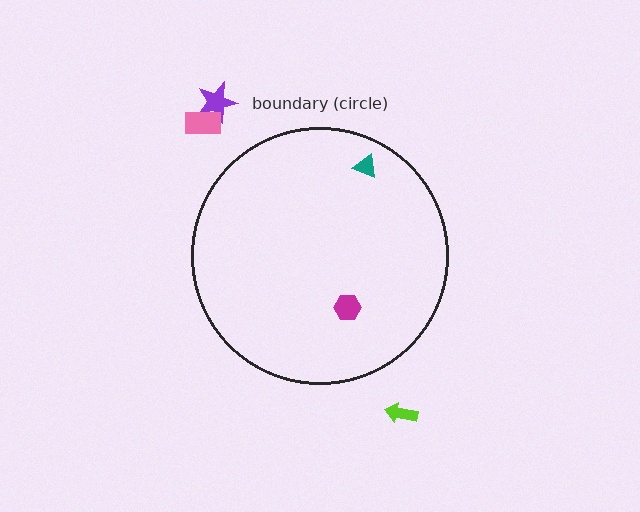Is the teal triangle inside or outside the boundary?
Inside.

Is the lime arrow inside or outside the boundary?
Outside.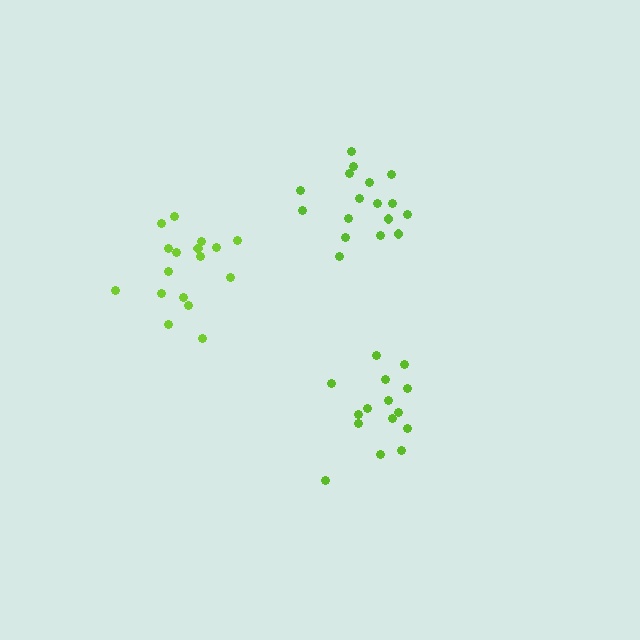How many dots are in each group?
Group 1: 17 dots, Group 2: 15 dots, Group 3: 17 dots (49 total).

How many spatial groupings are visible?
There are 3 spatial groupings.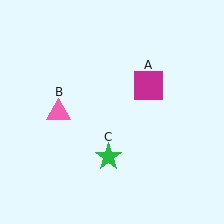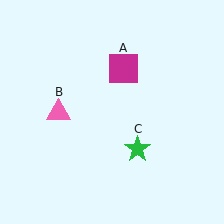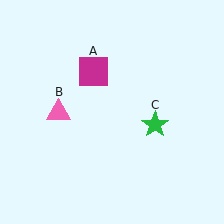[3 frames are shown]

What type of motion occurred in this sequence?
The magenta square (object A), green star (object C) rotated counterclockwise around the center of the scene.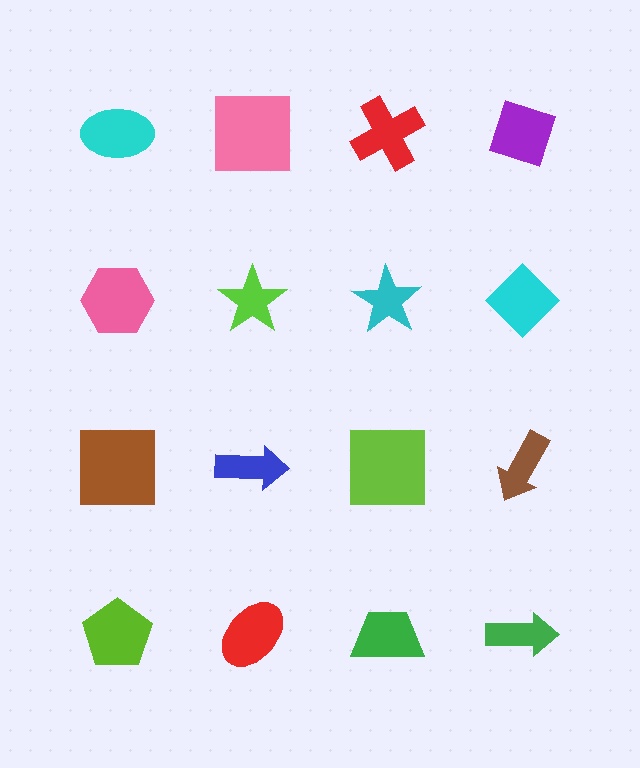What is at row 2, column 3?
A cyan star.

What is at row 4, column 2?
A red ellipse.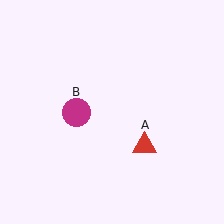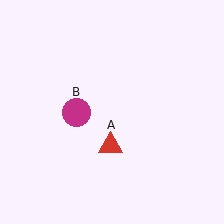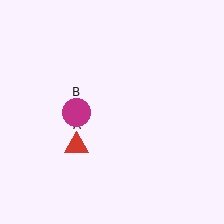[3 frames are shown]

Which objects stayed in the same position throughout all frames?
Magenta circle (object B) remained stationary.